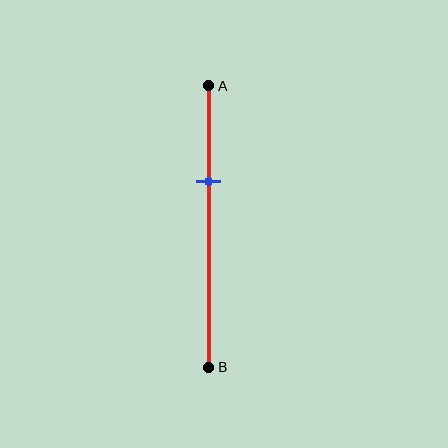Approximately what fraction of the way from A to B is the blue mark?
The blue mark is approximately 35% of the way from A to B.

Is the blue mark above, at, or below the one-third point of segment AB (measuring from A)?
The blue mark is approximately at the one-third point of segment AB.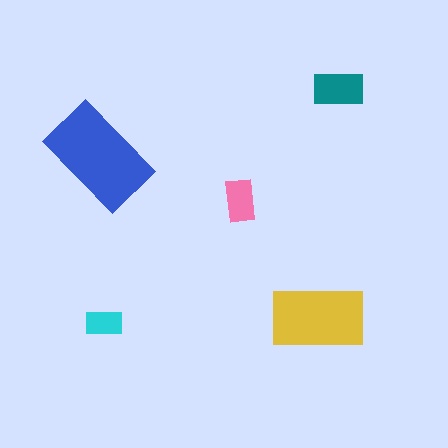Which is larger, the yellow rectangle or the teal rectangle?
The yellow one.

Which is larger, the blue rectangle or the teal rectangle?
The blue one.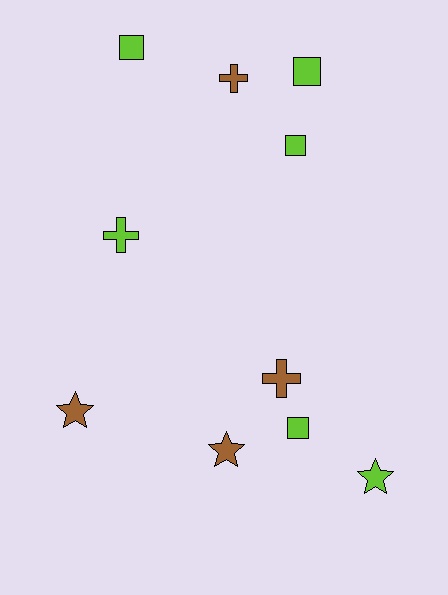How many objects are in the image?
There are 10 objects.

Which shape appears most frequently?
Square, with 4 objects.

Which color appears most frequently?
Lime, with 6 objects.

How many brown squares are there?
There are no brown squares.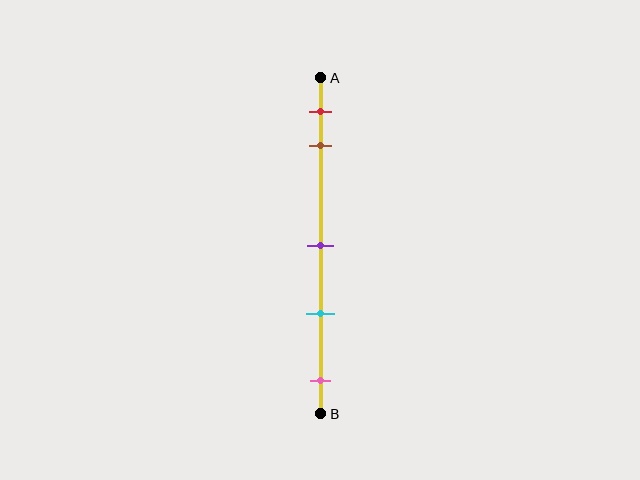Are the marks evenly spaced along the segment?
No, the marks are not evenly spaced.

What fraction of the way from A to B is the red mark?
The red mark is approximately 10% (0.1) of the way from A to B.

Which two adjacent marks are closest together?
The red and brown marks are the closest adjacent pair.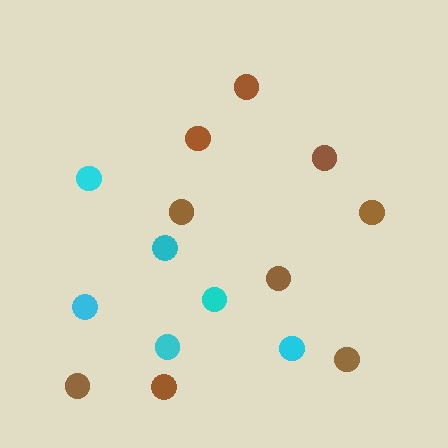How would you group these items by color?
There are 2 groups: one group of brown circles (9) and one group of cyan circles (6).